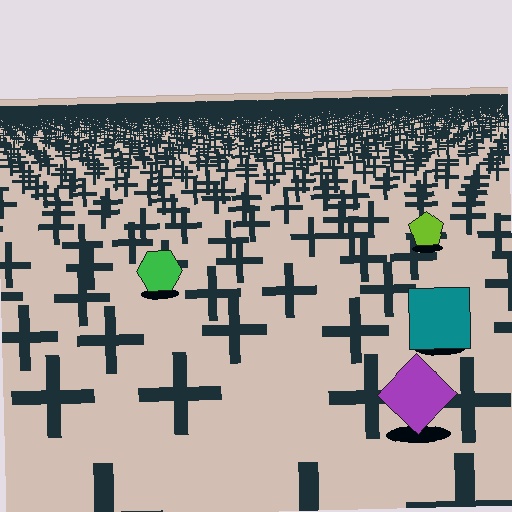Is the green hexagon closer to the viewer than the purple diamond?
No. The purple diamond is closer — you can tell from the texture gradient: the ground texture is coarser near it.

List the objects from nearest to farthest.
From nearest to farthest: the purple diamond, the teal square, the green hexagon, the lime pentagon.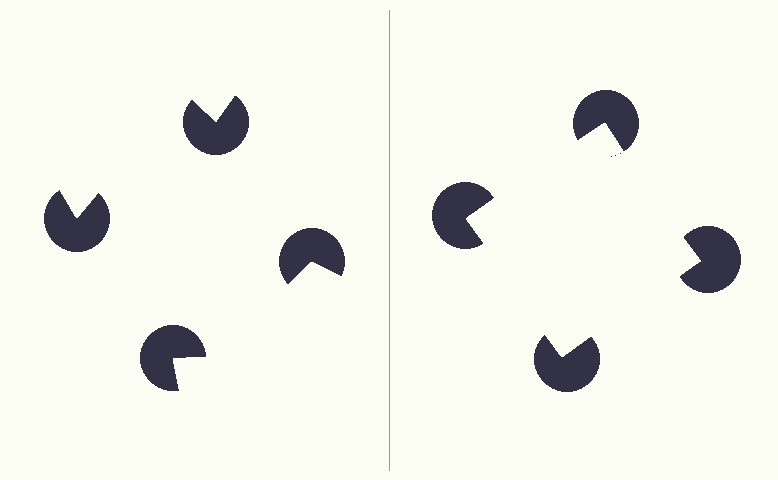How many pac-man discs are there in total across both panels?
8 — 4 on each side.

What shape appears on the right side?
An illusory square.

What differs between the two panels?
The pac-man discs are positioned identically on both sides; only the wedge orientations differ. On the right they align to a square; on the left they are misaligned.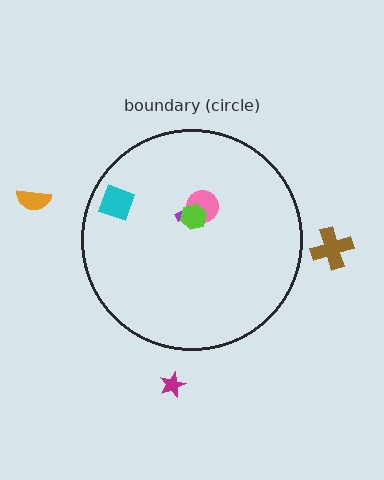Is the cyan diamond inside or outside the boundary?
Inside.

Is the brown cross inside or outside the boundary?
Outside.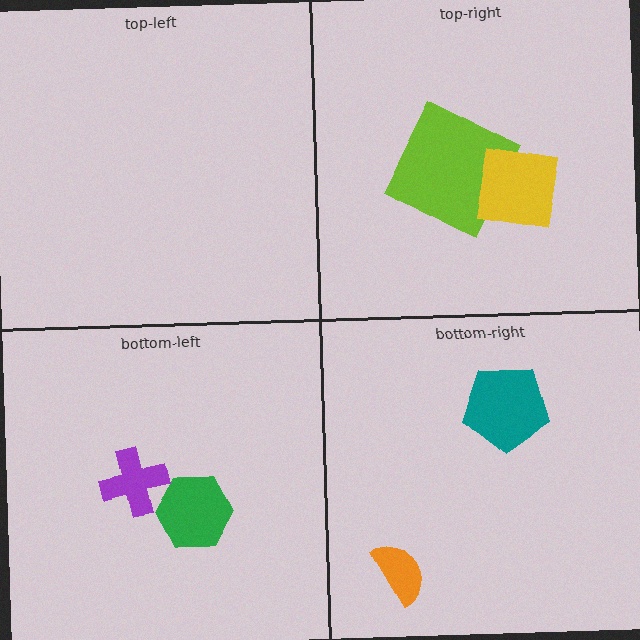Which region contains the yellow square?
The top-right region.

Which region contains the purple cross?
The bottom-left region.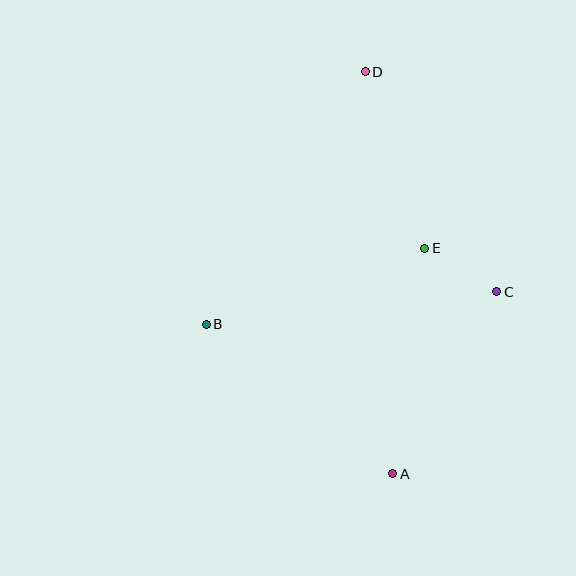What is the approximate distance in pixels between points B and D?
The distance between B and D is approximately 298 pixels.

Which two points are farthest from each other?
Points A and D are farthest from each other.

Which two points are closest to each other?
Points C and E are closest to each other.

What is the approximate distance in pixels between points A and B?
The distance between A and B is approximately 239 pixels.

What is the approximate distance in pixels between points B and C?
The distance between B and C is approximately 292 pixels.